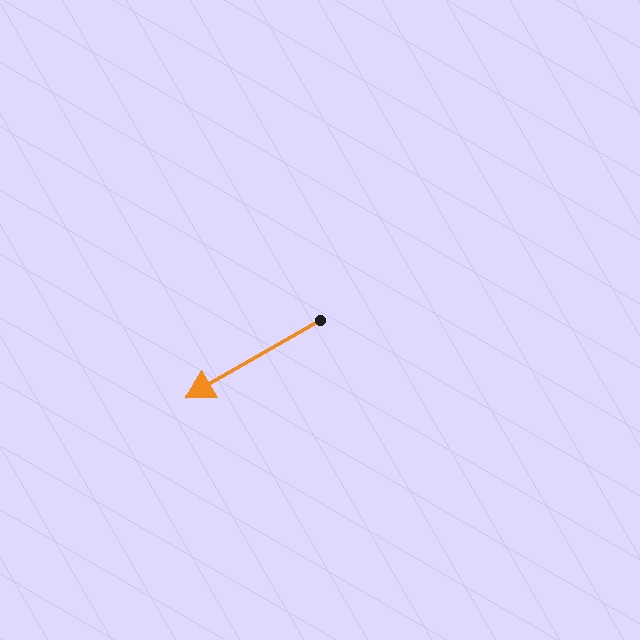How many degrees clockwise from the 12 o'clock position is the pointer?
Approximately 240 degrees.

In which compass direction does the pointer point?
Southwest.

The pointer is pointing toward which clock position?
Roughly 8 o'clock.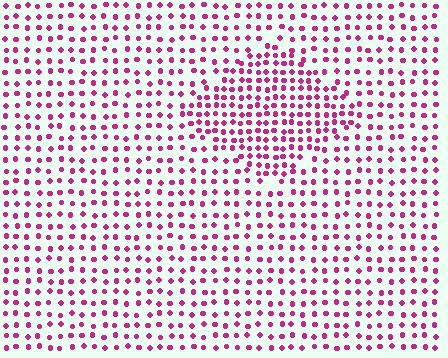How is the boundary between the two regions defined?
The boundary is defined by a change in element density (approximately 1.7x ratio). All elements are the same color, size, and shape.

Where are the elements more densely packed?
The elements are more densely packed inside the diamond boundary.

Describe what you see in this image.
The image contains small magenta elements arranged at two different densities. A diamond-shaped region is visible where the elements are more densely packed than the surrounding area.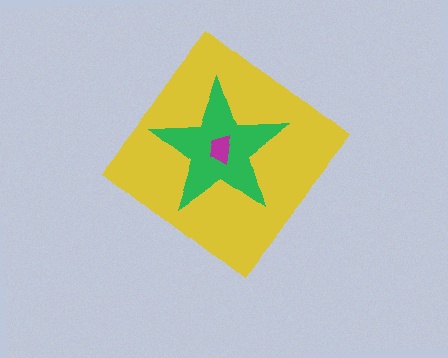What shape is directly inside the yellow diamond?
The green star.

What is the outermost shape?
The yellow diamond.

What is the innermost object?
The magenta trapezoid.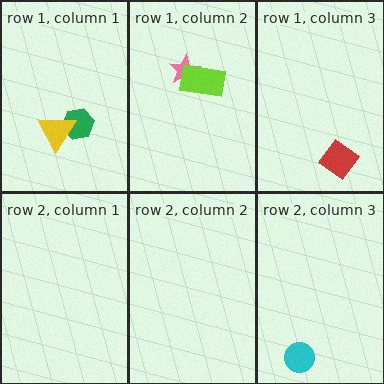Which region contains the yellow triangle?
The row 1, column 1 region.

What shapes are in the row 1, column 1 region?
The green hexagon, the yellow triangle.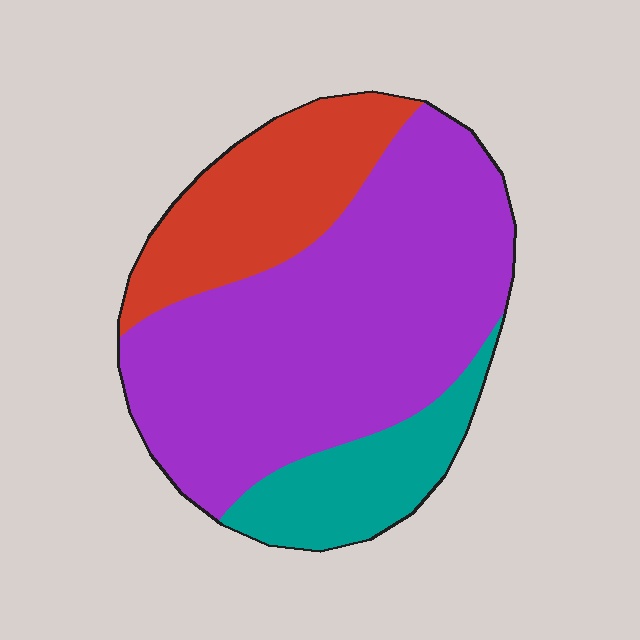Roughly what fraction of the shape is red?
Red covers about 25% of the shape.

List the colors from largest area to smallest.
From largest to smallest: purple, red, teal.